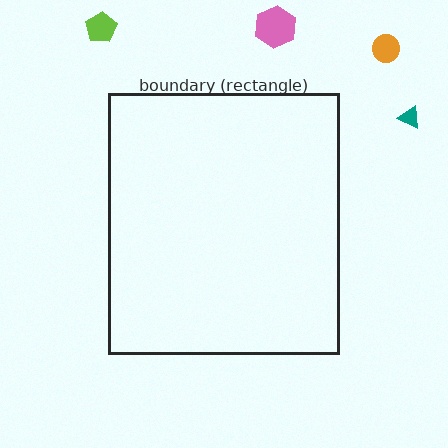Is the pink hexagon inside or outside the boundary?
Outside.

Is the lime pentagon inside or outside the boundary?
Outside.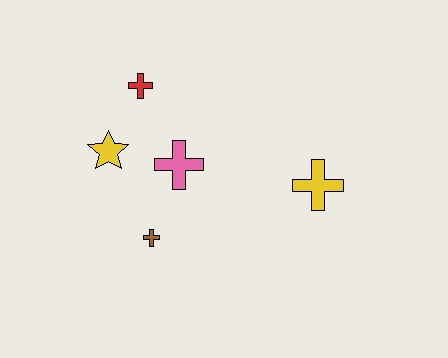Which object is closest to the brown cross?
The pink cross is closest to the brown cross.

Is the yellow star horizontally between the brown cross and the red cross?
No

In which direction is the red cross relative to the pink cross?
The red cross is above the pink cross.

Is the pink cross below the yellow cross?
No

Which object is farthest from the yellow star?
The yellow cross is farthest from the yellow star.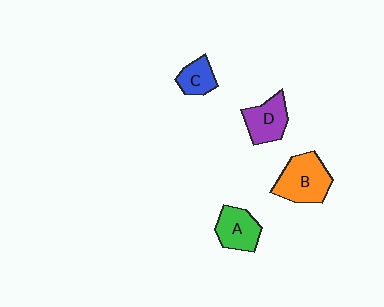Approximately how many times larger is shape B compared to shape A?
Approximately 1.4 times.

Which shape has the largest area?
Shape B (orange).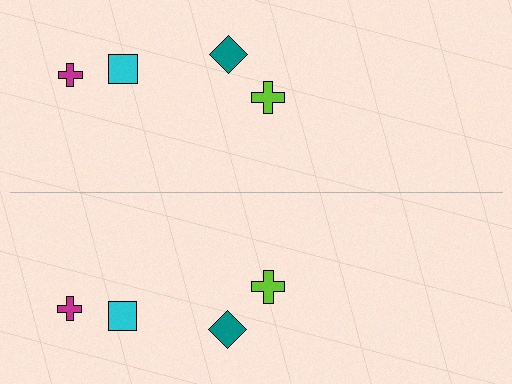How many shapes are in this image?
There are 8 shapes in this image.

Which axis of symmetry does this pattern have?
The pattern has a horizontal axis of symmetry running through the center of the image.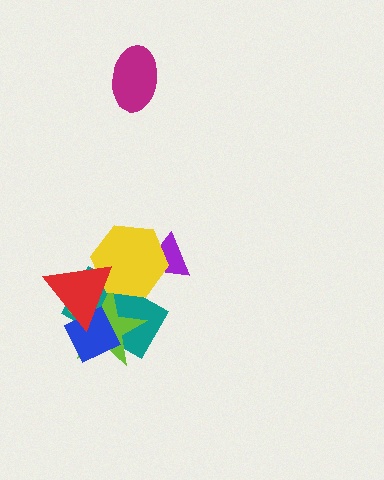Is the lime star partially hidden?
Yes, it is partially covered by another shape.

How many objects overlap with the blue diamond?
3 objects overlap with the blue diamond.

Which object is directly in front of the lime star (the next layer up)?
The yellow hexagon is directly in front of the lime star.